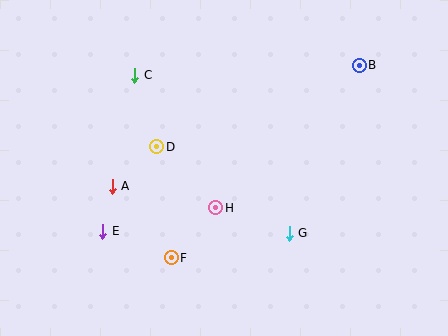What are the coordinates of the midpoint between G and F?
The midpoint between G and F is at (230, 245).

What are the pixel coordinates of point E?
Point E is at (103, 231).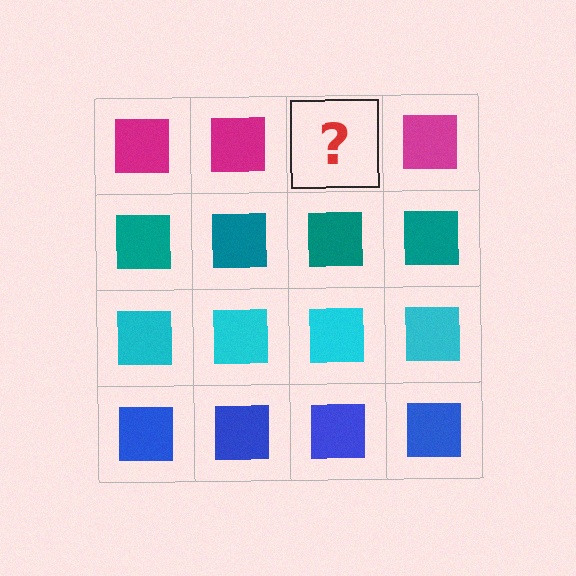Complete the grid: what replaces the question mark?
The question mark should be replaced with a magenta square.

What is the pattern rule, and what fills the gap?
The rule is that each row has a consistent color. The gap should be filled with a magenta square.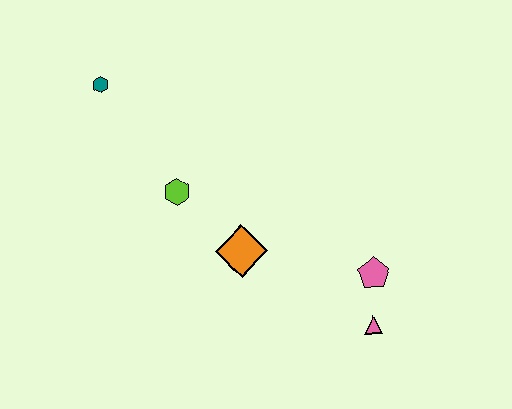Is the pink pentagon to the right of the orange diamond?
Yes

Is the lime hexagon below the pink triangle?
No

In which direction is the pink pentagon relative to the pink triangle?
The pink pentagon is above the pink triangle.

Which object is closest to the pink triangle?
The pink pentagon is closest to the pink triangle.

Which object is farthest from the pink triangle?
The teal hexagon is farthest from the pink triangle.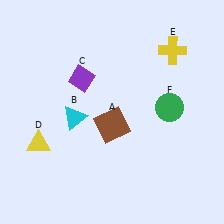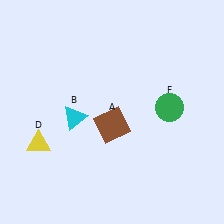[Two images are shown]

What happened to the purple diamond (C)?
The purple diamond (C) was removed in Image 2. It was in the top-left area of Image 1.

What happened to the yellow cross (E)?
The yellow cross (E) was removed in Image 2. It was in the top-right area of Image 1.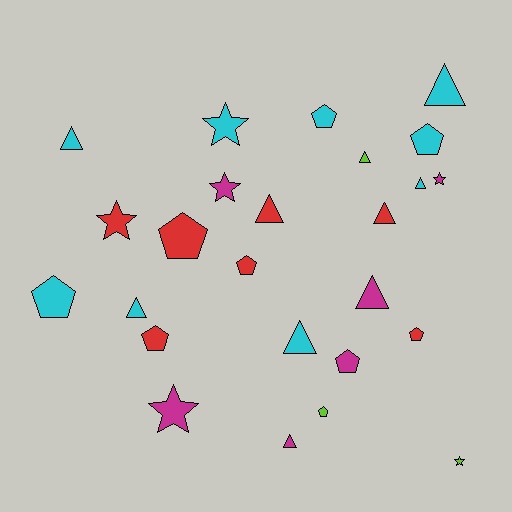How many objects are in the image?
There are 25 objects.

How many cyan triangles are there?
There are 5 cyan triangles.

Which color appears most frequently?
Cyan, with 9 objects.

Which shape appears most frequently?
Triangle, with 10 objects.